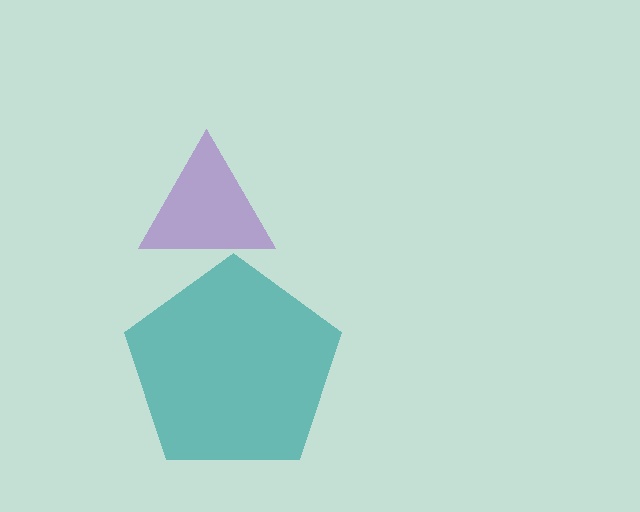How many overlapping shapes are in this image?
There are 2 overlapping shapes in the image.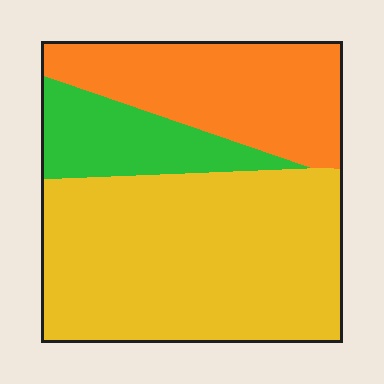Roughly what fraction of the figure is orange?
Orange covers 28% of the figure.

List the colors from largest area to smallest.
From largest to smallest: yellow, orange, green.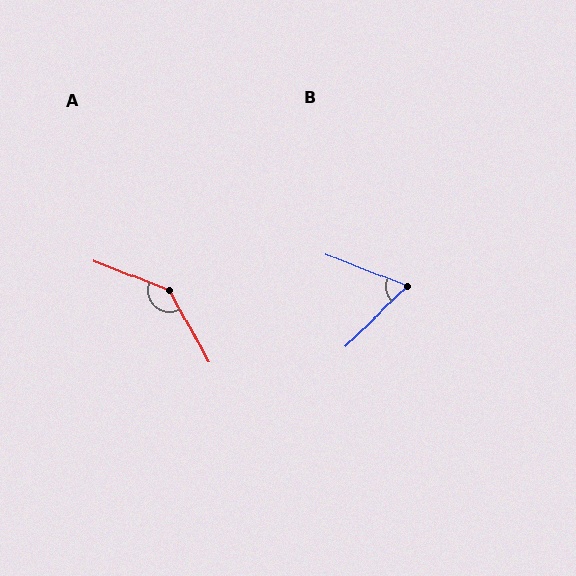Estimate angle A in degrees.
Approximately 140 degrees.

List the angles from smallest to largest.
B (65°), A (140°).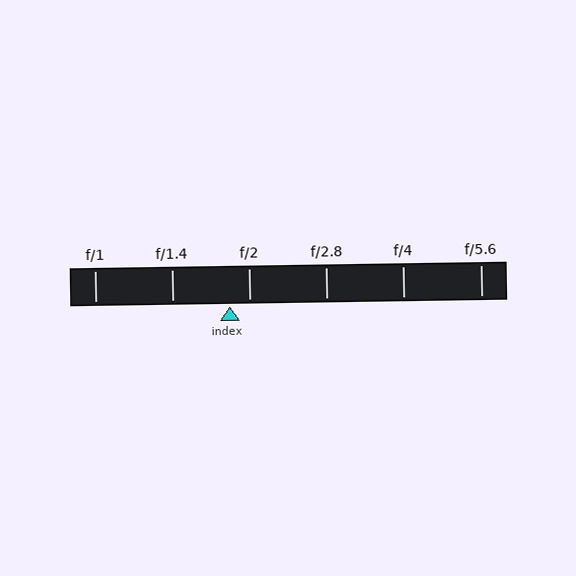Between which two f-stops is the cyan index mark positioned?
The index mark is between f/1.4 and f/2.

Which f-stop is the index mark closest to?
The index mark is closest to f/2.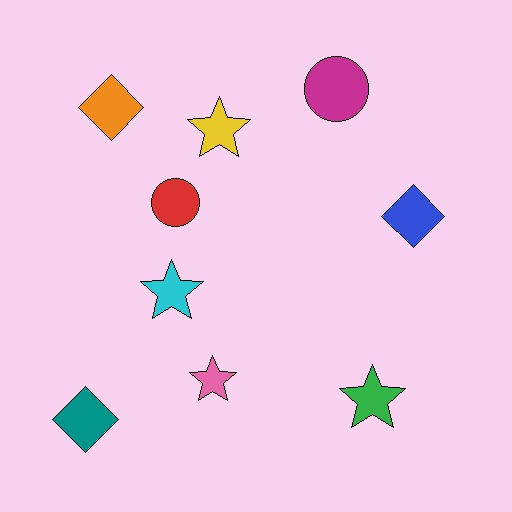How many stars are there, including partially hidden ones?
There are 4 stars.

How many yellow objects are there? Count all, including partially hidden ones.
There is 1 yellow object.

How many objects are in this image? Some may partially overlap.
There are 9 objects.